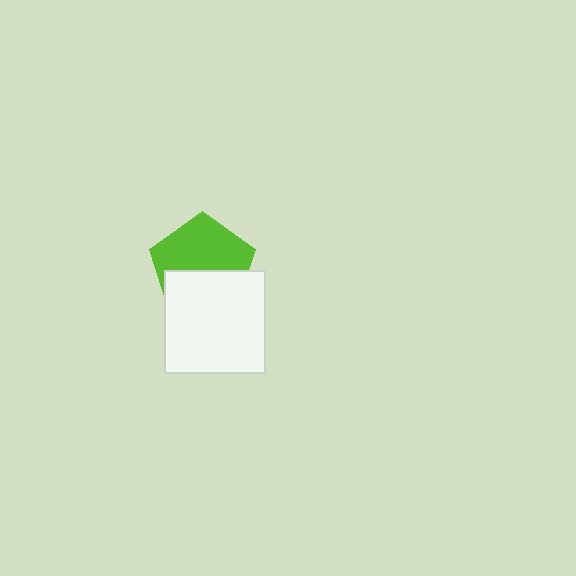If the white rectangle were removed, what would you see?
You would see the complete lime pentagon.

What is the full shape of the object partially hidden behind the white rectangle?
The partially hidden object is a lime pentagon.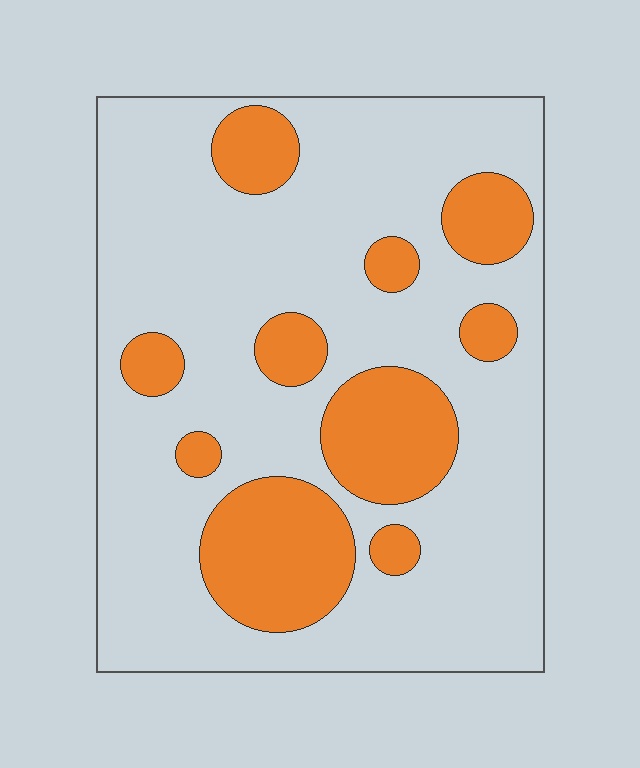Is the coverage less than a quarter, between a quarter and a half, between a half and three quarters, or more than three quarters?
Less than a quarter.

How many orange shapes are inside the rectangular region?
10.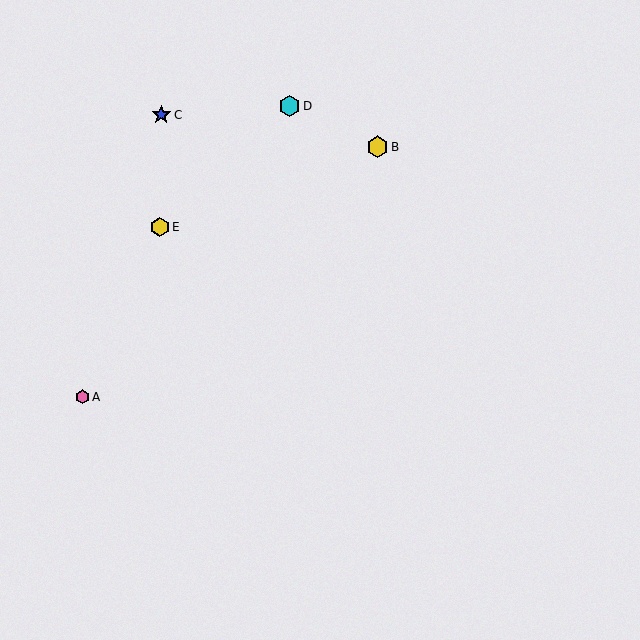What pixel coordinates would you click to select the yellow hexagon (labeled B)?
Click at (377, 147) to select the yellow hexagon B.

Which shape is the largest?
The yellow hexagon (labeled B) is the largest.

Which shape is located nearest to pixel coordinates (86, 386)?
The pink hexagon (labeled A) at (82, 397) is nearest to that location.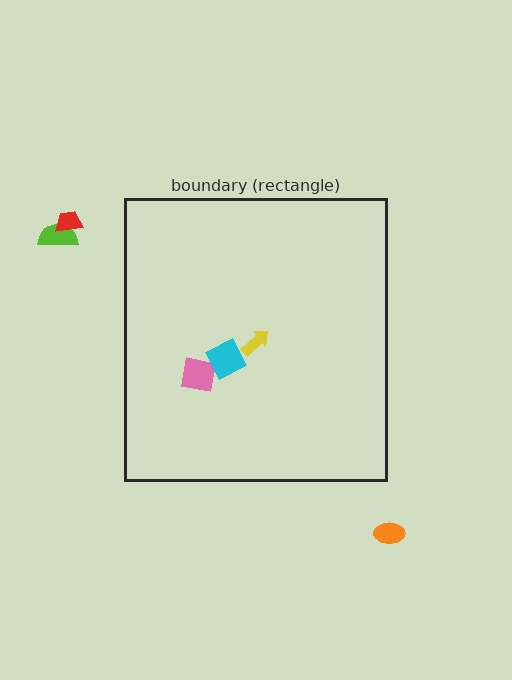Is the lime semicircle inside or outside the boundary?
Outside.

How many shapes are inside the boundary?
3 inside, 3 outside.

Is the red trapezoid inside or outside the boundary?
Outside.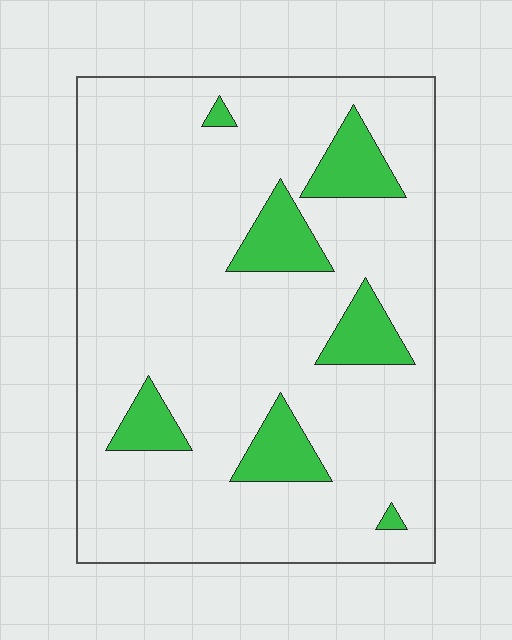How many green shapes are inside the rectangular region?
7.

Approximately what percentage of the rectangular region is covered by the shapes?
Approximately 15%.